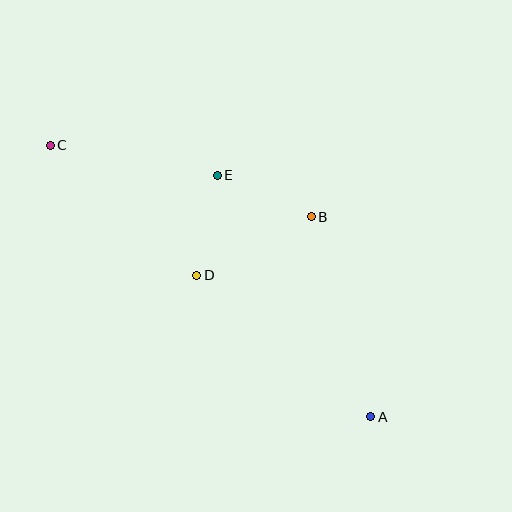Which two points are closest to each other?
Points D and E are closest to each other.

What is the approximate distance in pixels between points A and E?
The distance between A and E is approximately 286 pixels.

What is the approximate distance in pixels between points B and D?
The distance between B and D is approximately 128 pixels.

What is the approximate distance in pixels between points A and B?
The distance between A and B is approximately 209 pixels.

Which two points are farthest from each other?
Points A and C are farthest from each other.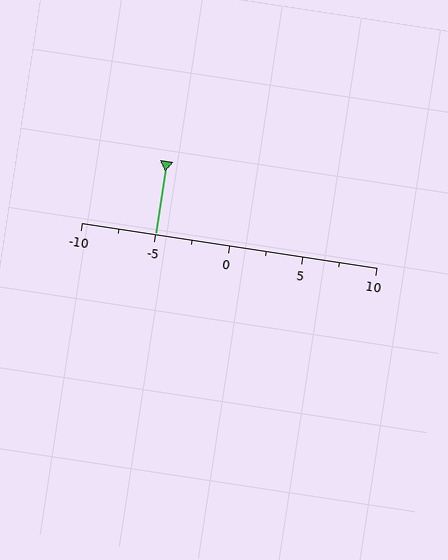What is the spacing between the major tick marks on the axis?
The major ticks are spaced 5 apart.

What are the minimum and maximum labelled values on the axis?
The axis runs from -10 to 10.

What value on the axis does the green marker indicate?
The marker indicates approximately -5.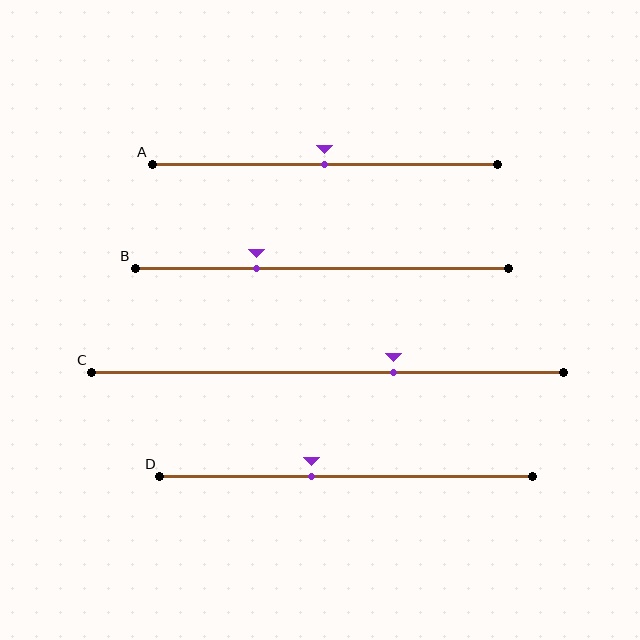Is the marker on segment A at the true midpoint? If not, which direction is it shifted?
Yes, the marker on segment A is at the true midpoint.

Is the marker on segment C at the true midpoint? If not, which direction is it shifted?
No, the marker on segment C is shifted to the right by about 14% of the segment length.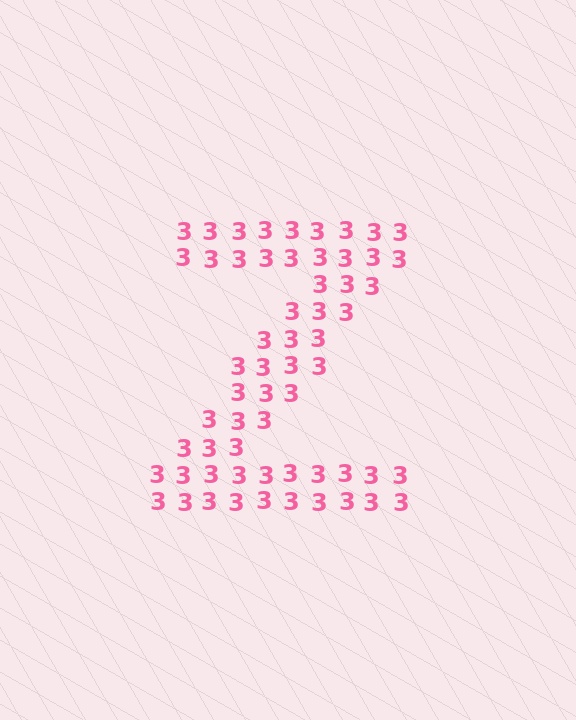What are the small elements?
The small elements are digit 3's.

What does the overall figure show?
The overall figure shows the letter Z.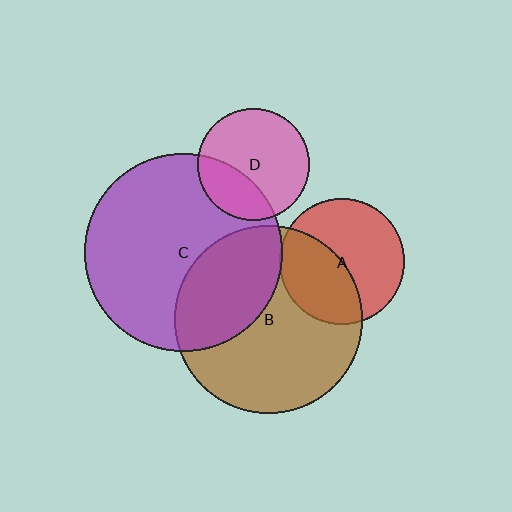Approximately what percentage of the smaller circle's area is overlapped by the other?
Approximately 5%.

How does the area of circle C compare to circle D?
Approximately 3.1 times.